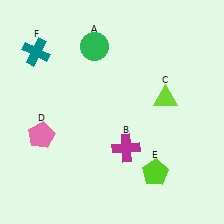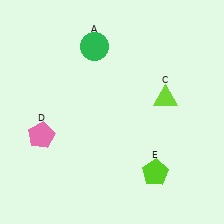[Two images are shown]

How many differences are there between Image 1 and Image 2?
There are 2 differences between the two images.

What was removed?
The teal cross (F), the magenta cross (B) were removed in Image 2.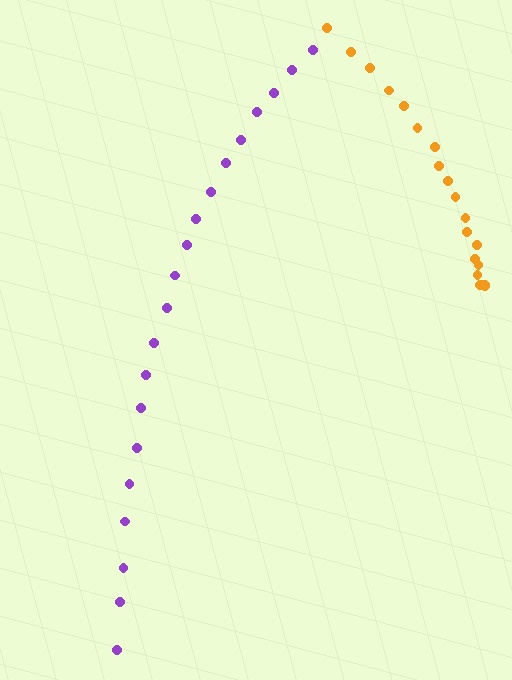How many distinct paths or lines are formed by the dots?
There are 2 distinct paths.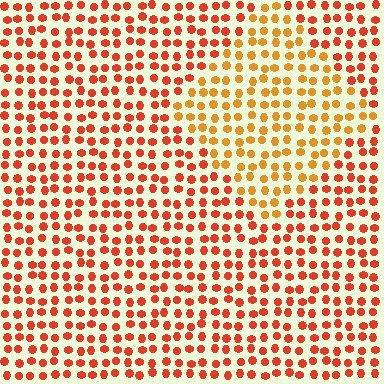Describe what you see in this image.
The image is filled with small red elements in a uniform arrangement. A diamond-shaped region is visible where the elements are tinted to a slightly different hue, forming a subtle color boundary.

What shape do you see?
I see a diamond.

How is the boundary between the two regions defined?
The boundary is defined purely by a slight shift in hue (about 29 degrees). Spacing, size, and orientation are identical on both sides.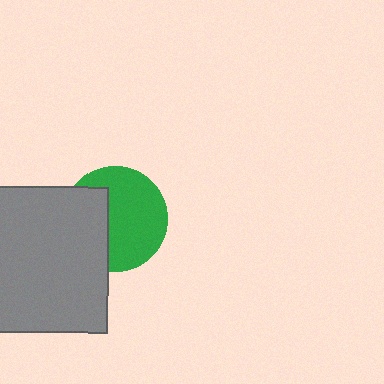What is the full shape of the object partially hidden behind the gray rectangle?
The partially hidden object is a green circle.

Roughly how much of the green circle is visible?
About half of it is visible (roughly 63%).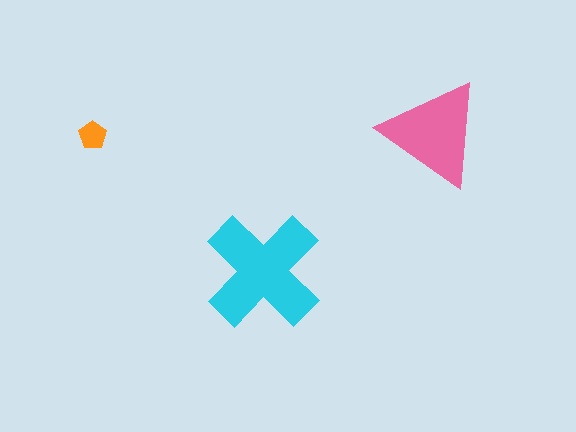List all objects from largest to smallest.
The cyan cross, the pink triangle, the orange pentagon.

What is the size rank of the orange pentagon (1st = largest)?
3rd.